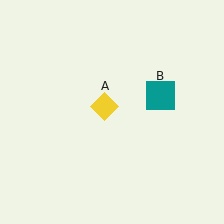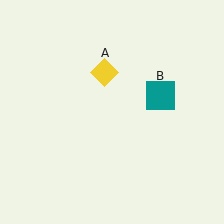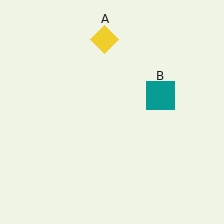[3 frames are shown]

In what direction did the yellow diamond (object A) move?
The yellow diamond (object A) moved up.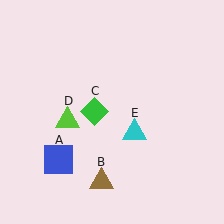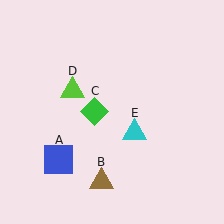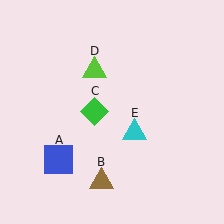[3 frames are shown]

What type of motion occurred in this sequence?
The lime triangle (object D) rotated clockwise around the center of the scene.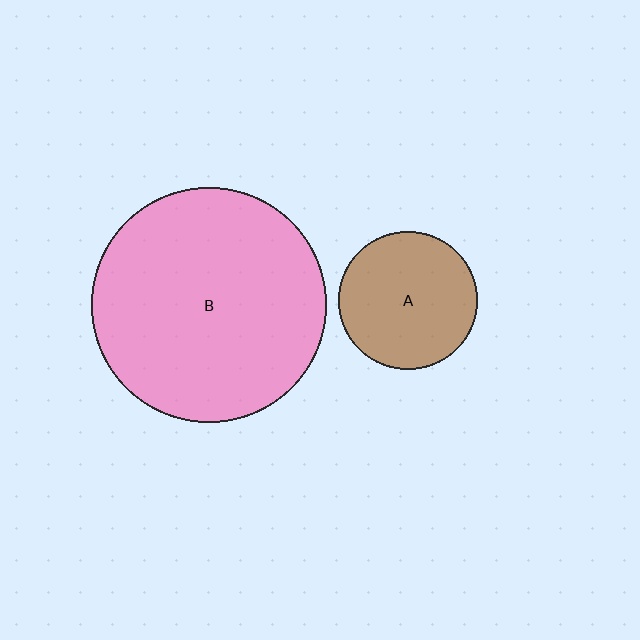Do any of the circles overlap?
No, none of the circles overlap.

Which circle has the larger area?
Circle B (pink).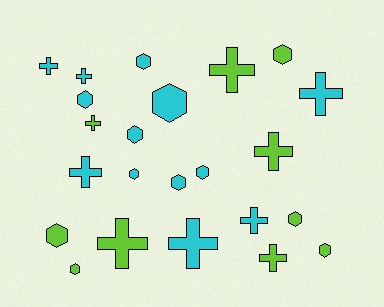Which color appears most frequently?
Cyan, with 13 objects.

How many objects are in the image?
There are 23 objects.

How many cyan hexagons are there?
There are 7 cyan hexagons.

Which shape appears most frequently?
Hexagon, with 12 objects.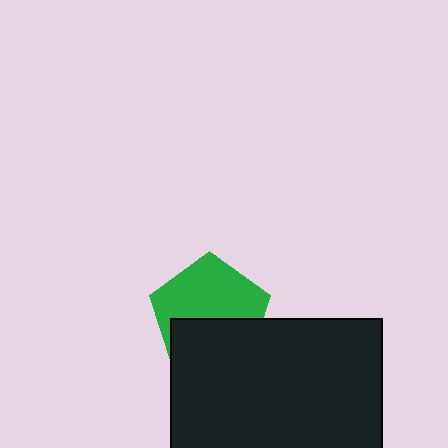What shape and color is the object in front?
The object in front is a black rectangle.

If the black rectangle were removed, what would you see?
You would see the complete green pentagon.